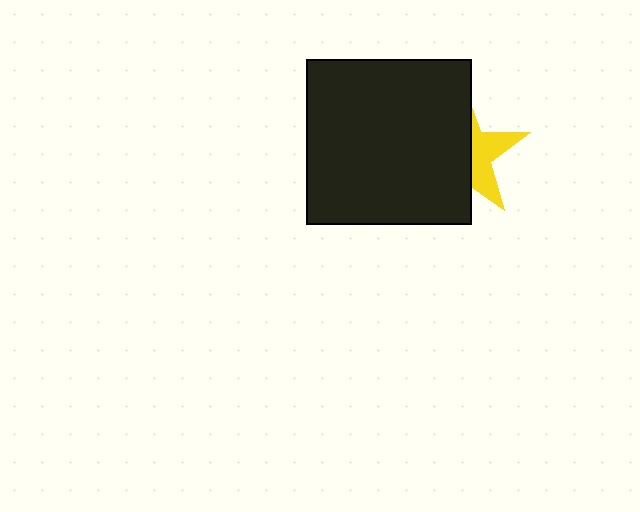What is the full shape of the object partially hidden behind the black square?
The partially hidden object is a yellow star.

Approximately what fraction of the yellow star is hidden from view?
Roughly 62% of the yellow star is hidden behind the black square.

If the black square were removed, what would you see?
You would see the complete yellow star.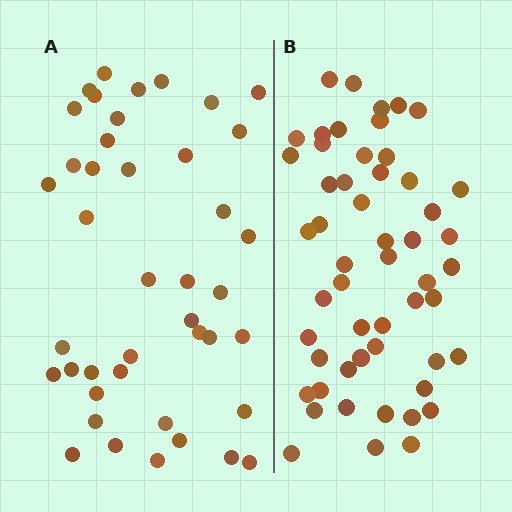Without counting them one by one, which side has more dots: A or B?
Region B (the right region) has more dots.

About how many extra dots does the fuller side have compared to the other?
Region B has roughly 12 or so more dots than region A.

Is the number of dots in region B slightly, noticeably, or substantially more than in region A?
Region B has noticeably more, but not dramatically so. The ratio is roughly 1.3 to 1.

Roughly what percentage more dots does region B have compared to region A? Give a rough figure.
About 25% more.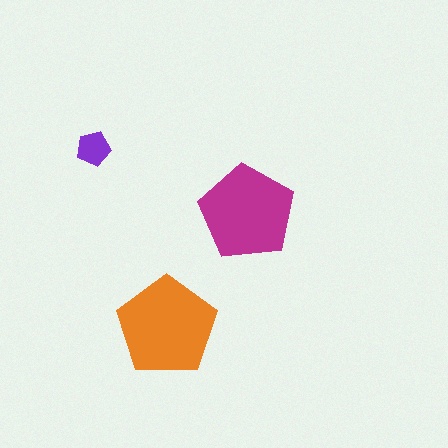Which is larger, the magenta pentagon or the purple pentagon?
The magenta one.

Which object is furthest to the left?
The purple pentagon is leftmost.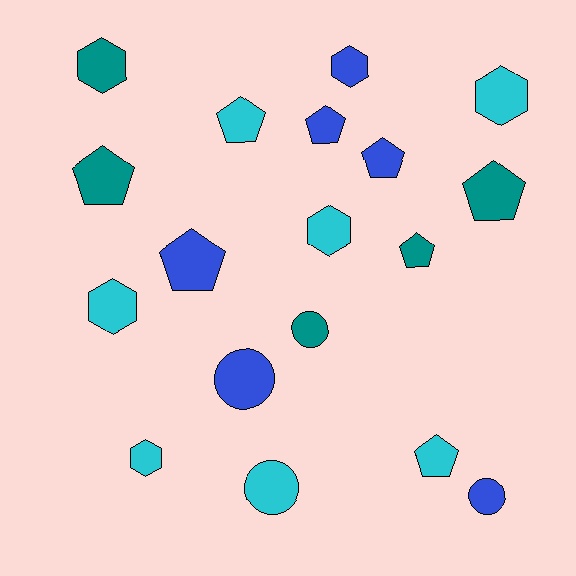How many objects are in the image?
There are 18 objects.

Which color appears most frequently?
Cyan, with 7 objects.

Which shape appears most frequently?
Pentagon, with 8 objects.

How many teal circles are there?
There is 1 teal circle.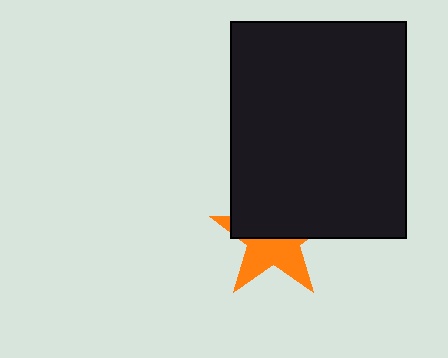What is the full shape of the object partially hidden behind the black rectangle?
The partially hidden object is an orange star.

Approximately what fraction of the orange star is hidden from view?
Roughly 54% of the orange star is hidden behind the black rectangle.